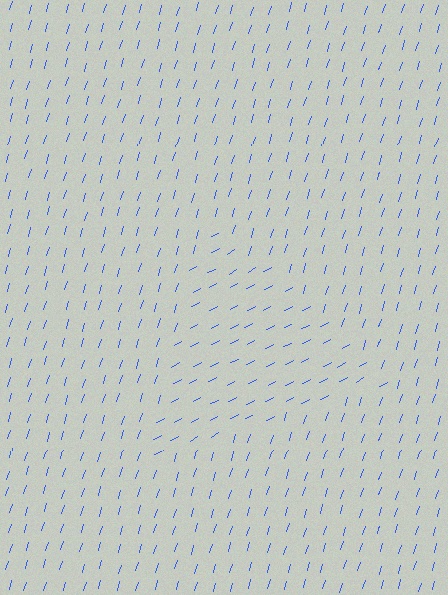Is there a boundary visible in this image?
Yes, there is a texture boundary formed by a change in line orientation.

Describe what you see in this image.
The image is filled with small blue line segments. A triangle region in the image has lines oriented differently from the surrounding lines, creating a visible texture boundary.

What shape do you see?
I see a triangle.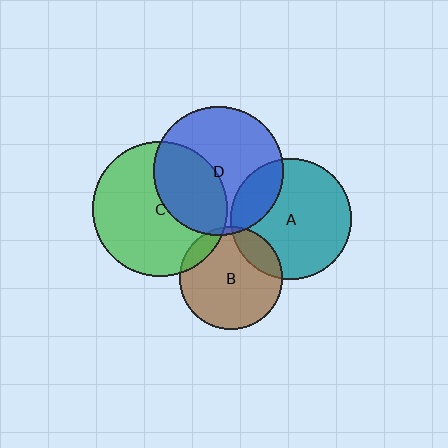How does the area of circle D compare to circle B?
Approximately 1.6 times.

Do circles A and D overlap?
Yes.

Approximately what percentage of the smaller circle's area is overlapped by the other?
Approximately 20%.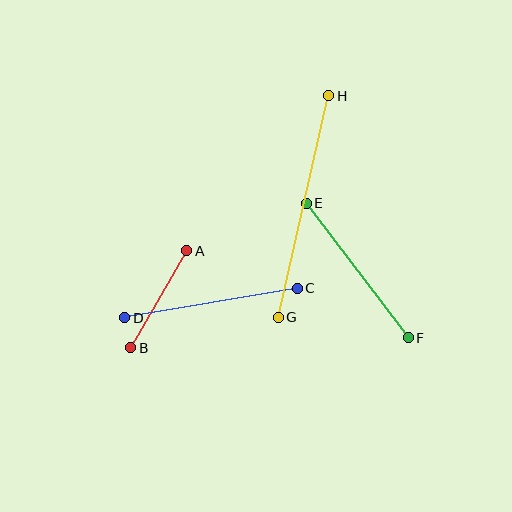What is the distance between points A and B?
The distance is approximately 112 pixels.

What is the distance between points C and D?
The distance is approximately 175 pixels.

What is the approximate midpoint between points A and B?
The midpoint is at approximately (159, 299) pixels.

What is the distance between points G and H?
The distance is approximately 227 pixels.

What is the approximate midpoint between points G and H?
The midpoint is at approximately (303, 207) pixels.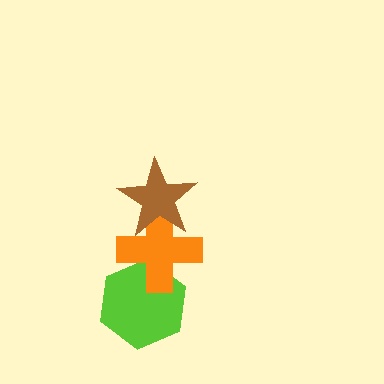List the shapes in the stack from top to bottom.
From top to bottom: the brown star, the orange cross, the lime hexagon.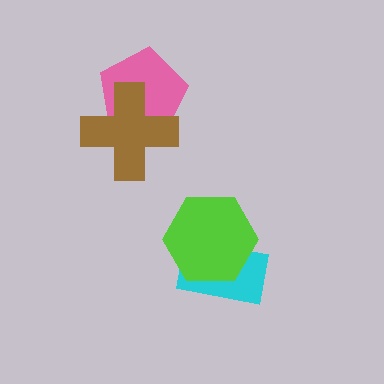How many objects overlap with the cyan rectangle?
1 object overlaps with the cyan rectangle.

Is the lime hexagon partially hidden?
No, no other shape covers it.